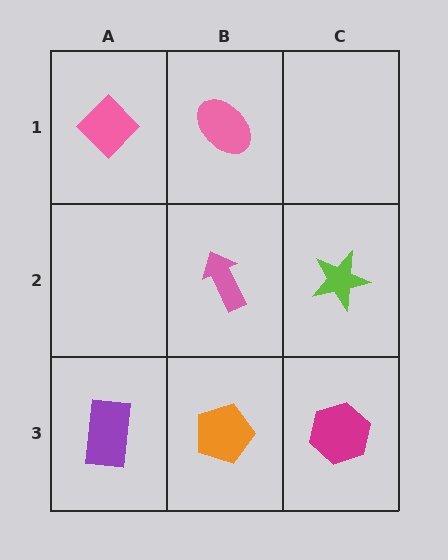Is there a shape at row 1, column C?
No, that cell is empty.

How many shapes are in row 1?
2 shapes.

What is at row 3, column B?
An orange pentagon.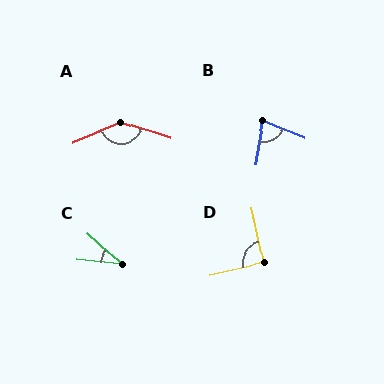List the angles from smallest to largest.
C (37°), B (76°), D (92°), A (139°).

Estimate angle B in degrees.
Approximately 76 degrees.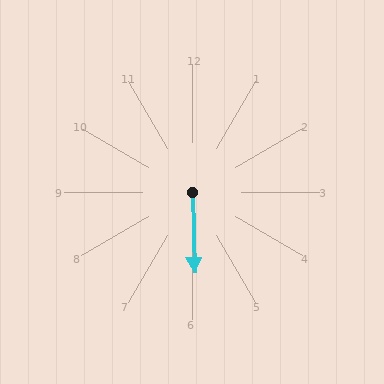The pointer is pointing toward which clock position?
Roughly 6 o'clock.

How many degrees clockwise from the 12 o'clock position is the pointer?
Approximately 178 degrees.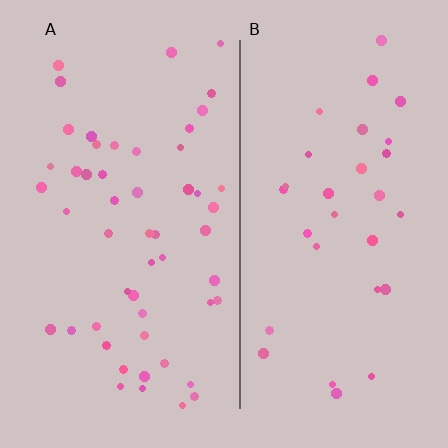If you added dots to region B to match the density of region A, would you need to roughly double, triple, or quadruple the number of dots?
Approximately double.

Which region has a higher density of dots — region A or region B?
A (the left).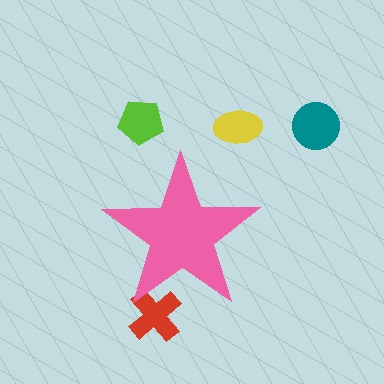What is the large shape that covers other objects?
A pink star.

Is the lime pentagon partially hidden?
No, the lime pentagon is fully visible.